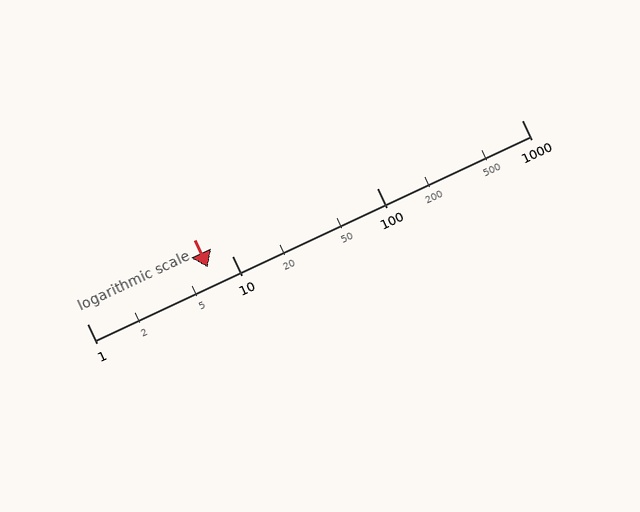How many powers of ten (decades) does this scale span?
The scale spans 3 decades, from 1 to 1000.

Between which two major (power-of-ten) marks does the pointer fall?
The pointer is between 1 and 10.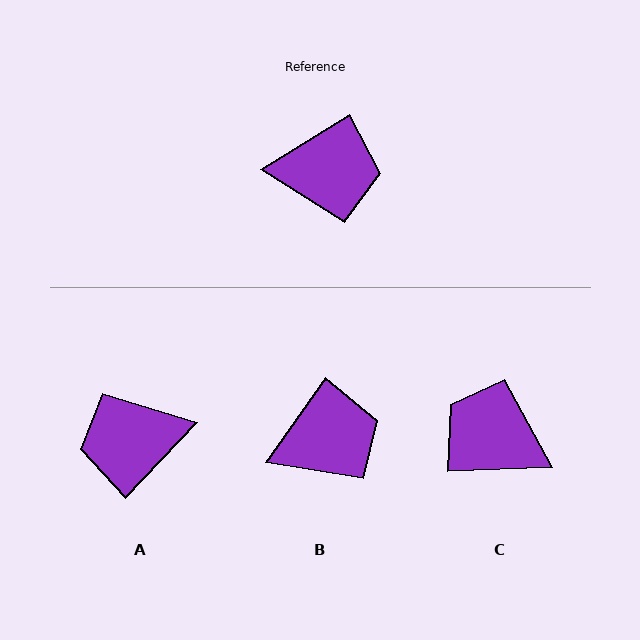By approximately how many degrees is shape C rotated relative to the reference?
Approximately 150 degrees counter-clockwise.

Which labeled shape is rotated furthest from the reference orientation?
A, about 165 degrees away.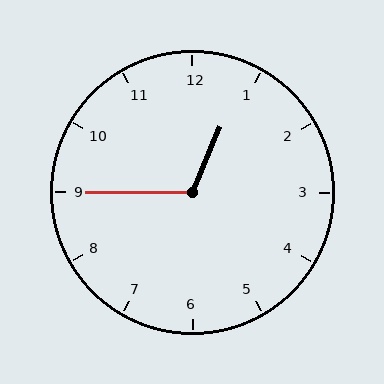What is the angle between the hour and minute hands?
Approximately 112 degrees.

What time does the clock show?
12:45.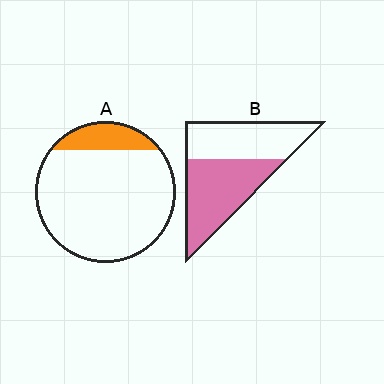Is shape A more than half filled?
No.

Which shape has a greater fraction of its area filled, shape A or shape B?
Shape B.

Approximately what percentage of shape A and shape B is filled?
A is approximately 15% and B is approximately 55%.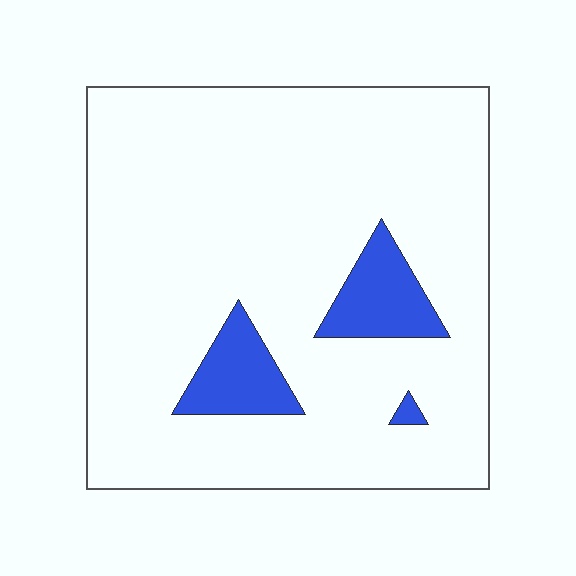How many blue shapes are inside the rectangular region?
3.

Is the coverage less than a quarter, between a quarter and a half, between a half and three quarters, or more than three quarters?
Less than a quarter.